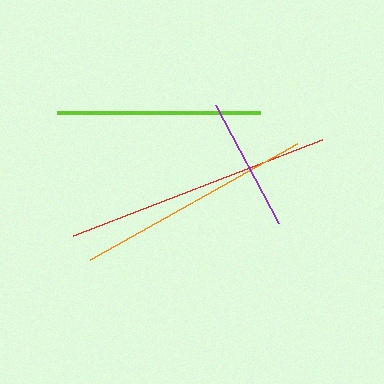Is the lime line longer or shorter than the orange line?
The orange line is longer than the lime line.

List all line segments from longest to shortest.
From longest to shortest: red, orange, lime, purple.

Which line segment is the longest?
The red line is the longest at approximately 267 pixels.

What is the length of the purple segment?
The purple segment is approximately 134 pixels long.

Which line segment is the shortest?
The purple line is the shortest at approximately 134 pixels.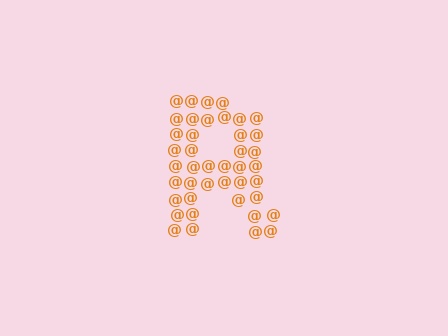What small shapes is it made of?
It is made of small at signs.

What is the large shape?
The large shape is the letter R.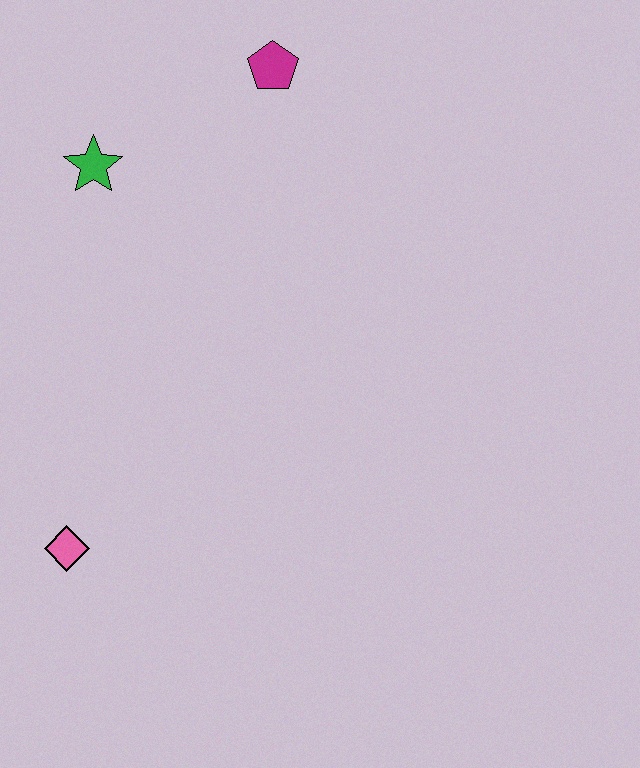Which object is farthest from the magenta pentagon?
The pink diamond is farthest from the magenta pentagon.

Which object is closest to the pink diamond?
The green star is closest to the pink diamond.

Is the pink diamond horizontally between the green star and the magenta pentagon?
No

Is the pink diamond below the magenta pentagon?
Yes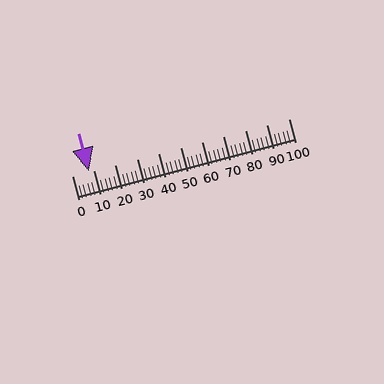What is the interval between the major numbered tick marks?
The major tick marks are spaced 10 units apart.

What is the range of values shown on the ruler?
The ruler shows values from 0 to 100.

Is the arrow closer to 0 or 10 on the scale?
The arrow is closer to 10.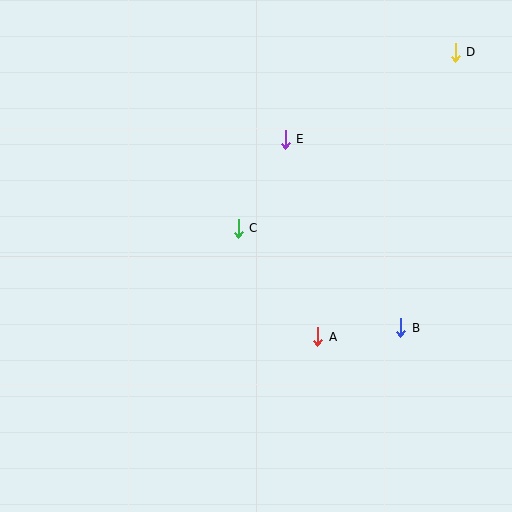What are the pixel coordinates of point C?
Point C is at (238, 228).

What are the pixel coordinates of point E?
Point E is at (285, 139).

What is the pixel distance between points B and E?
The distance between B and E is 221 pixels.